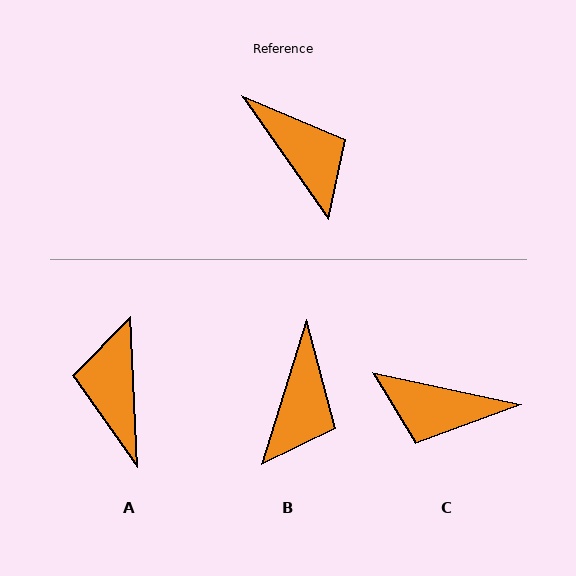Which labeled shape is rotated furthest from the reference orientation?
A, about 148 degrees away.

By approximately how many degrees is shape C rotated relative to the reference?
Approximately 137 degrees clockwise.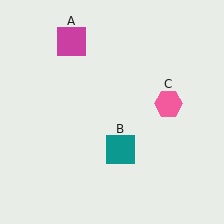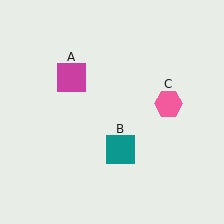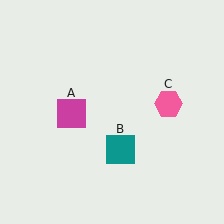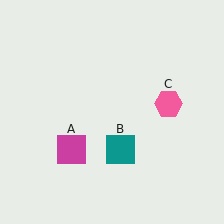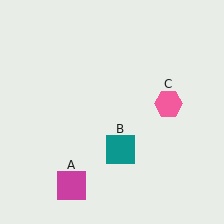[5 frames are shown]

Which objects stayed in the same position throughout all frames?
Teal square (object B) and pink hexagon (object C) remained stationary.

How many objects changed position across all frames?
1 object changed position: magenta square (object A).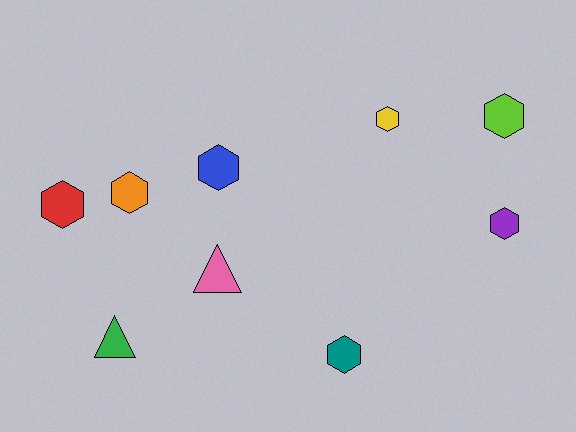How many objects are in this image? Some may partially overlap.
There are 9 objects.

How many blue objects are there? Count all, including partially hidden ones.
There is 1 blue object.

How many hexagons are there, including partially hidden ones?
There are 7 hexagons.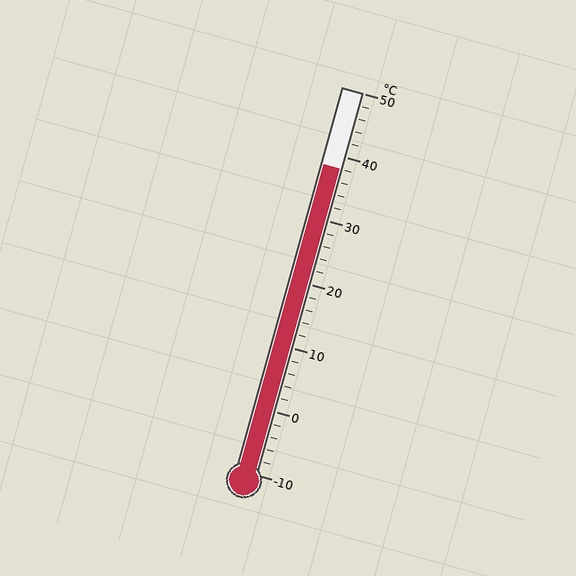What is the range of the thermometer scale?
The thermometer scale ranges from -10°C to 50°C.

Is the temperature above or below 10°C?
The temperature is above 10°C.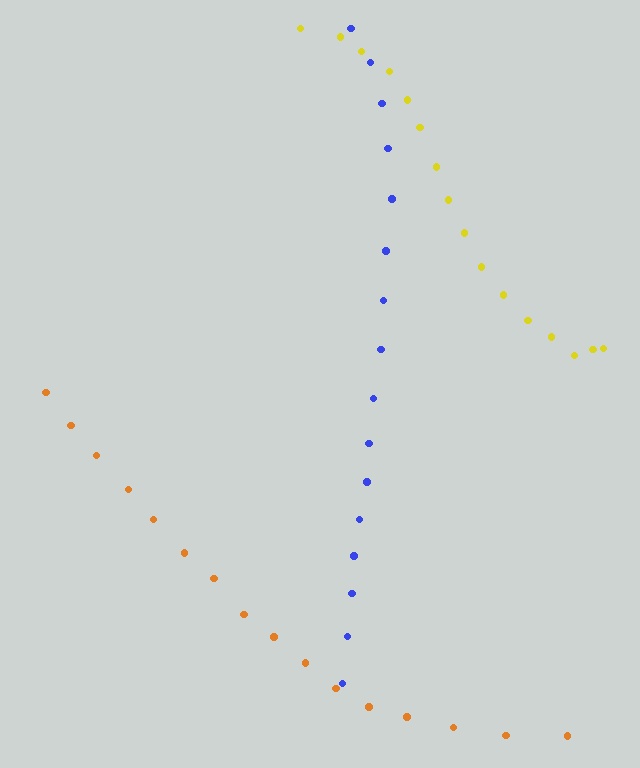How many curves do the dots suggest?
There are 3 distinct paths.